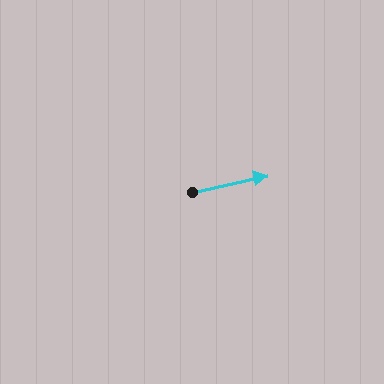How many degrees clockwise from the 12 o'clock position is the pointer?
Approximately 78 degrees.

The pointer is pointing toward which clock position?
Roughly 3 o'clock.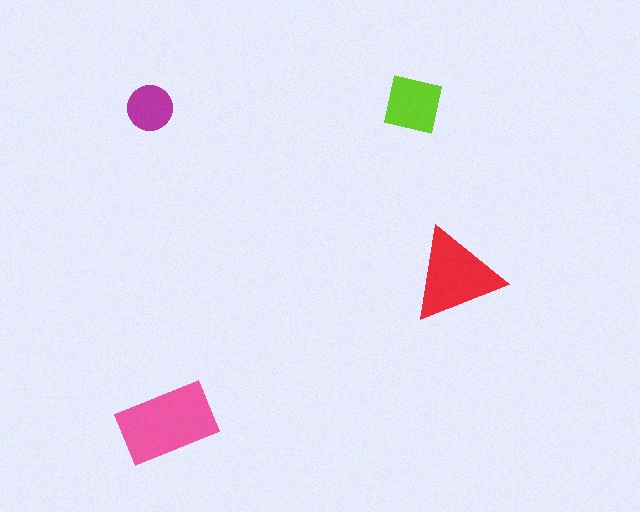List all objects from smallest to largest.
The magenta circle, the lime square, the red triangle, the pink rectangle.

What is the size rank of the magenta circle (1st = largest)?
4th.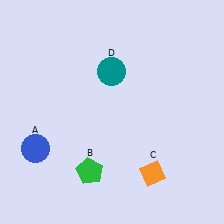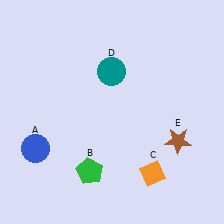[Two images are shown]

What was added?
A brown star (E) was added in Image 2.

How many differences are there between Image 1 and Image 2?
There is 1 difference between the two images.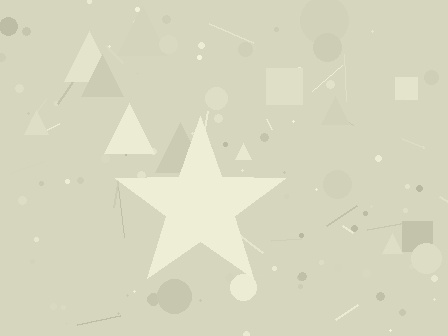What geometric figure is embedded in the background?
A star is embedded in the background.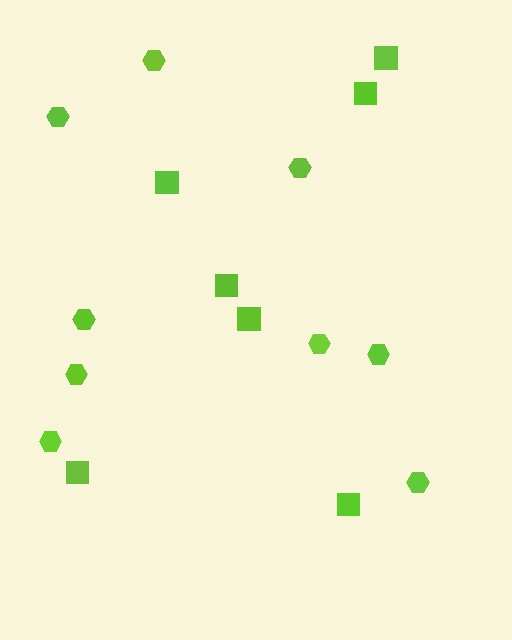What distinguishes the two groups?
There are 2 groups: one group of hexagons (9) and one group of squares (7).